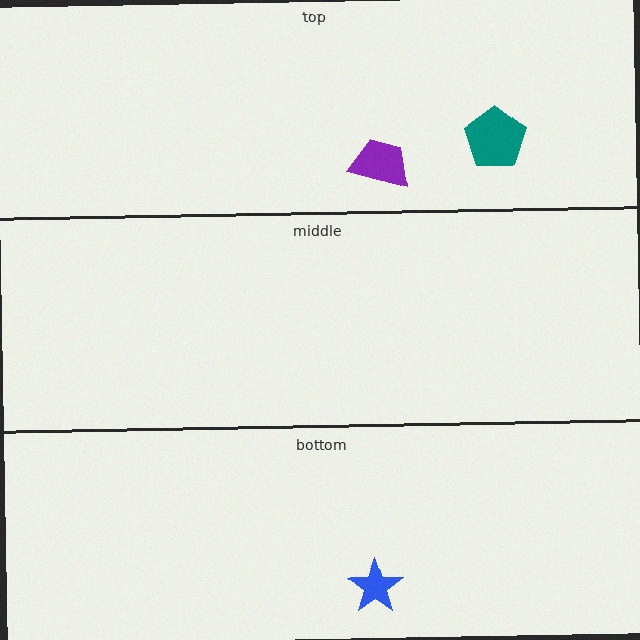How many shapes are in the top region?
2.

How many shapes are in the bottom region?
1.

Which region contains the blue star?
The bottom region.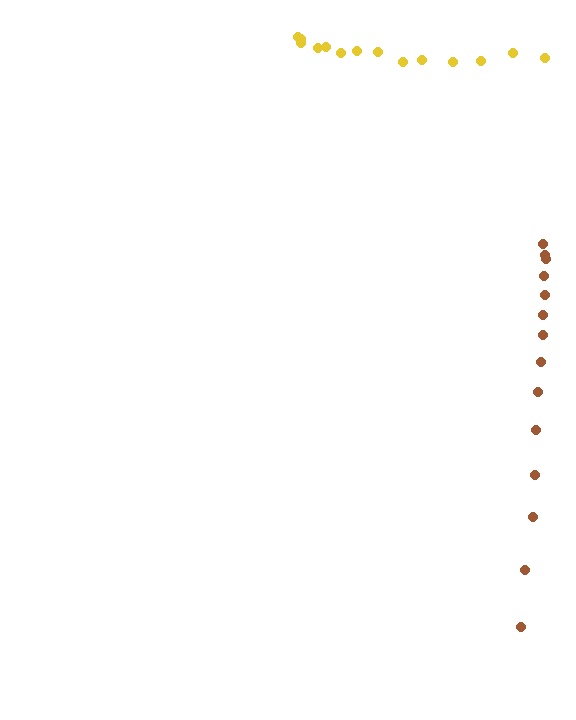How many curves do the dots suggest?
There are 2 distinct paths.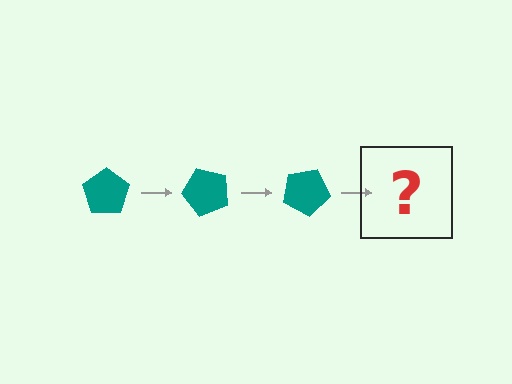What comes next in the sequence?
The next element should be a teal pentagon rotated 150 degrees.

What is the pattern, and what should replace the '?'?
The pattern is that the pentagon rotates 50 degrees each step. The '?' should be a teal pentagon rotated 150 degrees.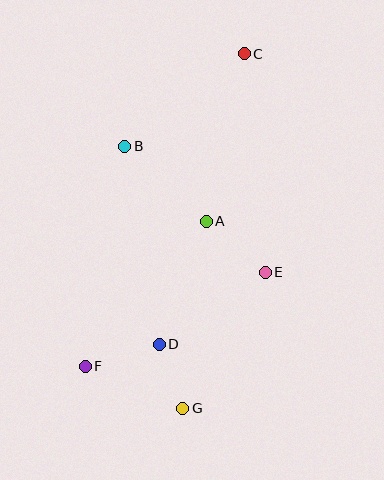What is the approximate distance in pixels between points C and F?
The distance between C and F is approximately 351 pixels.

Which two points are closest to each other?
Points D and G are closest to each other.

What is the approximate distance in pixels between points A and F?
The distance between A and F is approximately 189 pixels.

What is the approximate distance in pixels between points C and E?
The distance between C and E is approximately 219 pixels.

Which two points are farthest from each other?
Points C and G are farthest from each other.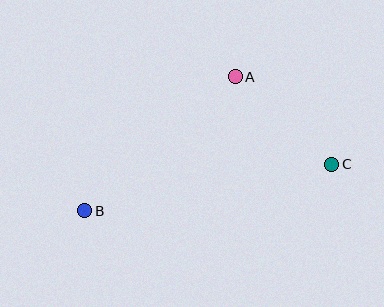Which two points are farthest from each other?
Points B and C are farthest from each other.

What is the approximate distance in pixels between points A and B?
The distance between A and B is approximately 202 pixels.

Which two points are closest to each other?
Points A and C are closest to each other.